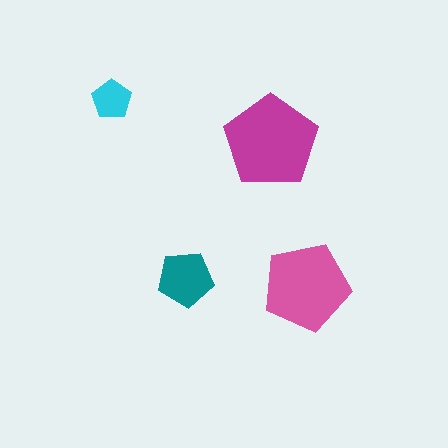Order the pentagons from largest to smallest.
the magenta one, the pink one, the teal one, the cyan one.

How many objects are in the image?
There are 4 objects in the image.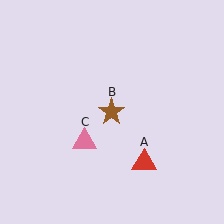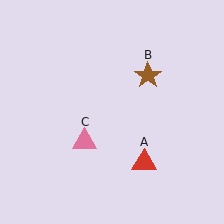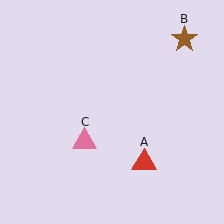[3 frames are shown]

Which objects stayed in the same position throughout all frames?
Red triangle (object A) and pink triangle (object C) remained stationary.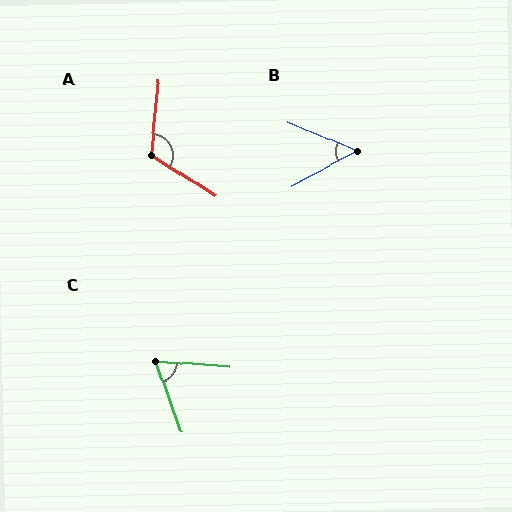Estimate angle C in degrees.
Approximately 66 degrees.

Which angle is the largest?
A, at approximately 116 degrees.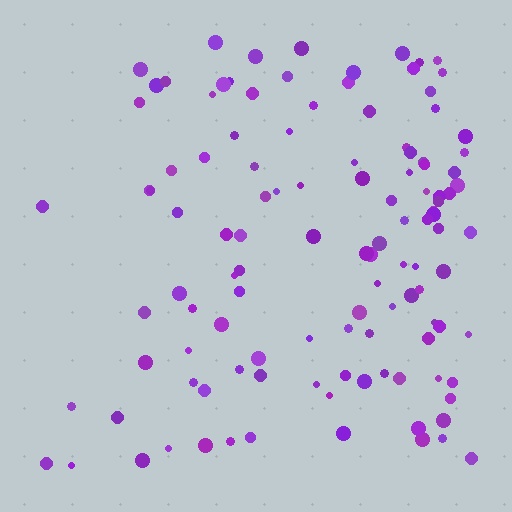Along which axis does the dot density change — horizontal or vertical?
Horizontal.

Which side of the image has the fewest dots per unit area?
The left.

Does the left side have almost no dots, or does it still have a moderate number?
Still a moderate number, just noticeably fewer than the right.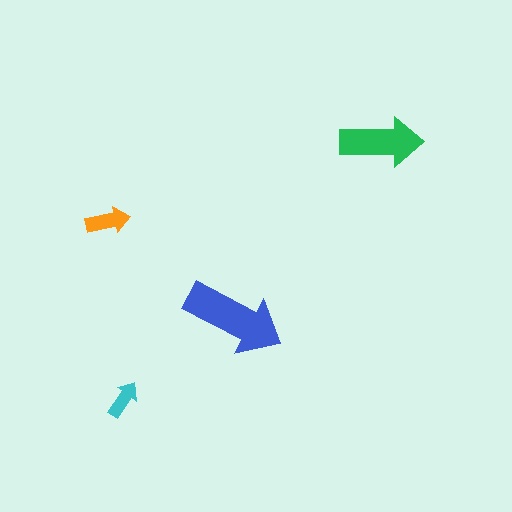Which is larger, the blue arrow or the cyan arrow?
The blue one.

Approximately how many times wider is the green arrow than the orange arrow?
About 2 times wider.